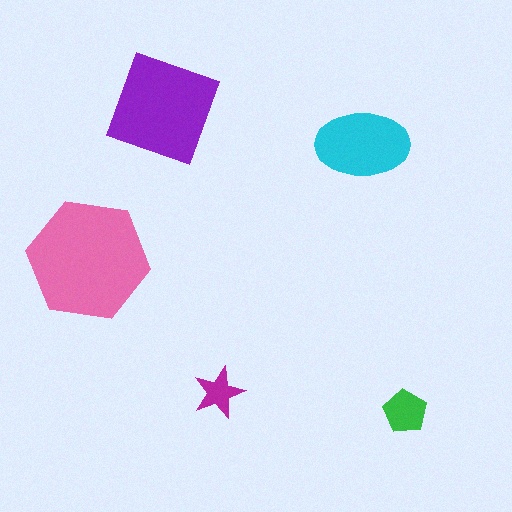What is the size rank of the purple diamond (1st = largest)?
2nd.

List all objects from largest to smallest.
The pink hexagon, the purple diamond, the cyan ellipse, the green pentagon, the magenta star.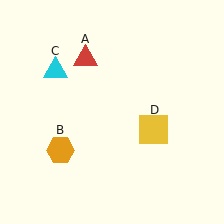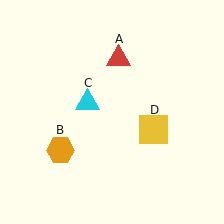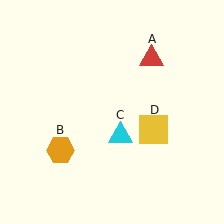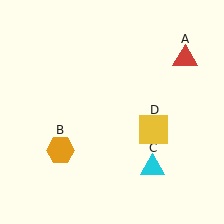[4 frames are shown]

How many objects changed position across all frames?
2 objects changed position: red triangle (object A), cyan triangle (object C).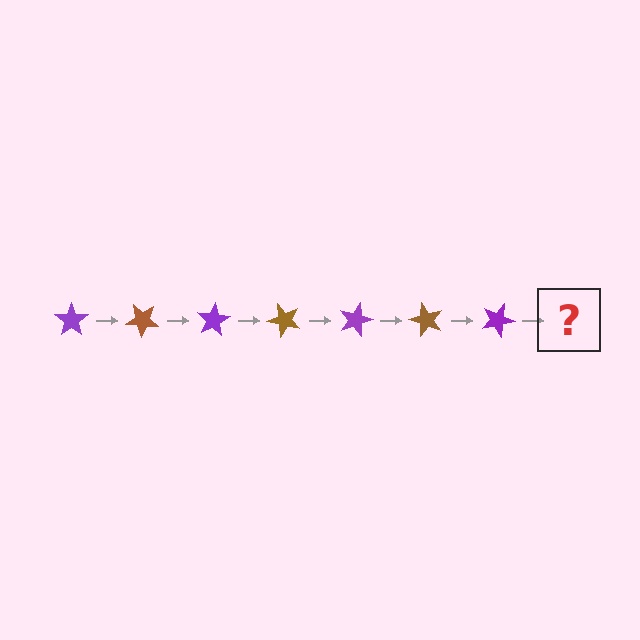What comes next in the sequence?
The next element should be a brown star, rotated 280 degrees from the start.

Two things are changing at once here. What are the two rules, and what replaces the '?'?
The two rules are that it rotates 40 degrees each step and the color cycles through purple and brown. The '?' should be a brown star, rotated 280 degrees from the start.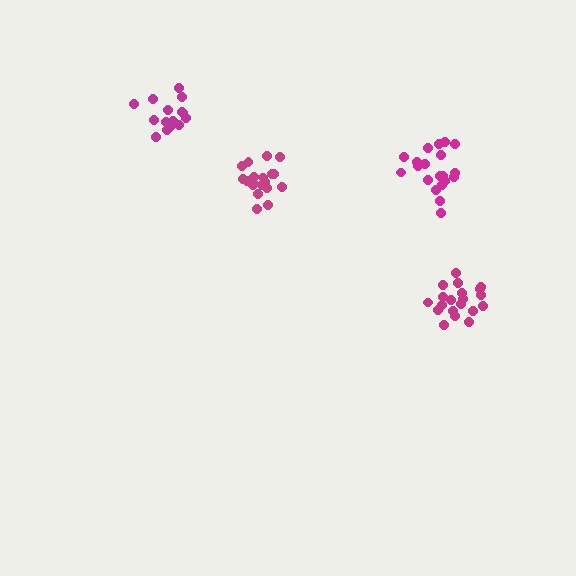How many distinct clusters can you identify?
There are 4 distinct clusters.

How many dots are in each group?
Group 1: 17 dots, Group 2: 21 dots, Group 3: 20 dots, Group 4: 19 dots (77 total).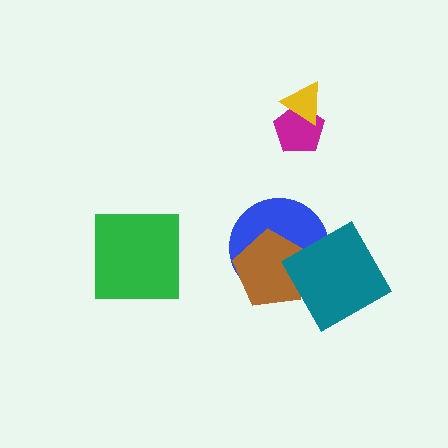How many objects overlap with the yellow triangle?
1 object overlaps with the yellow triangle.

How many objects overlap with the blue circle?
2 objects overlap with the blue circle.